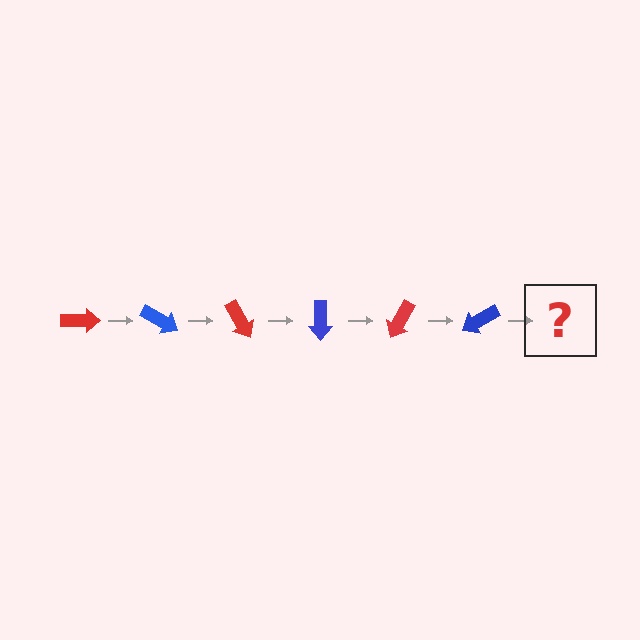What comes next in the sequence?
The next element should be a red arrow, rotated 180 degrees from the start.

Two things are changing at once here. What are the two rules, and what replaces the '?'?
The two rules are that it rotates 30 degrees each step and the color cycles through red and blue. The '?' should be a red arrow, rotated 180 degrees from the start.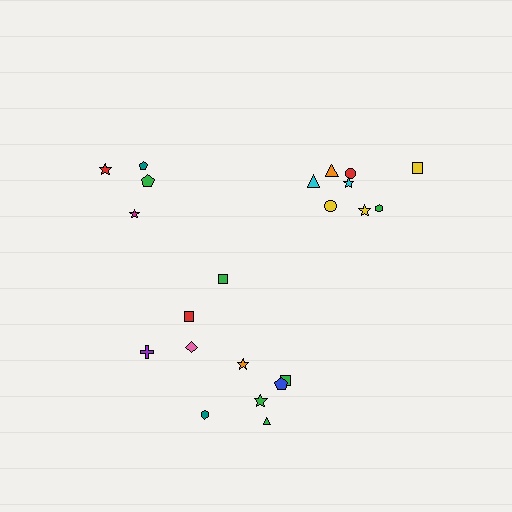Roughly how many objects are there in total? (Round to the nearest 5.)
Roughly 20 objects in total.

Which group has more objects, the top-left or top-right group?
The top-right group.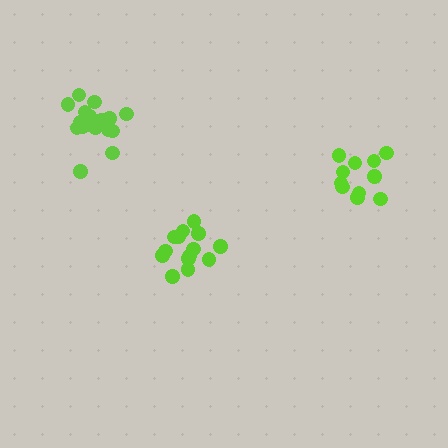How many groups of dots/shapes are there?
There are 3 groups.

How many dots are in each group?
Group 1: 14 dots, Group 2: 17 dots, Group 3: 11 dots (42 total).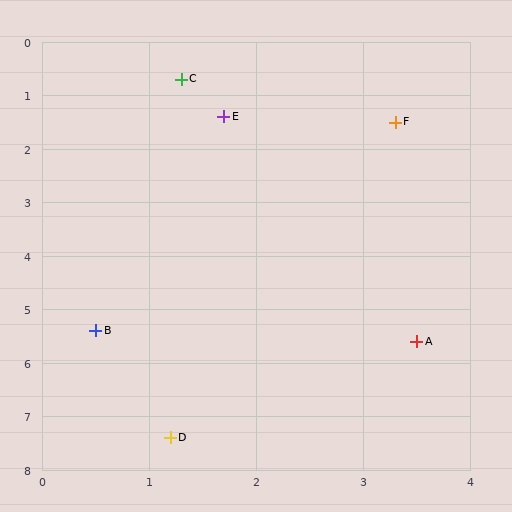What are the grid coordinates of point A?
Point A is at approximately (3.5, 5.6).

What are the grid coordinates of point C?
Point C is at approximately (1.3, 0.7).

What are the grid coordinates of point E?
Point E is at approximately (1.7, 1.4).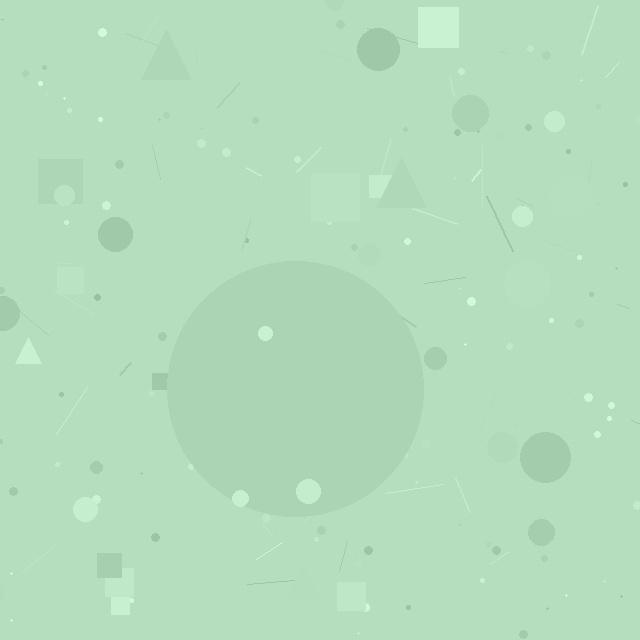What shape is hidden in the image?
A circle is hidden in the image.